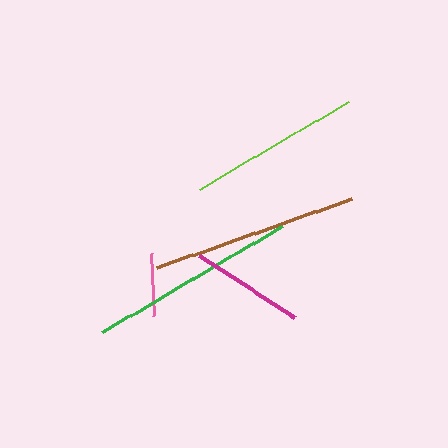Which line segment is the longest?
The green line is the longest at approximately 209 pixels.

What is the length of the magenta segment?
The magenta segment is approximately 114 pixels long.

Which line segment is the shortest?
The pink line is the shortest at approximately 63 pixels.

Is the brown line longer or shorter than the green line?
The green line is longer than the brown line.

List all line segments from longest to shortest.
From longest to shortest: green, brown, lime, magenta, pink.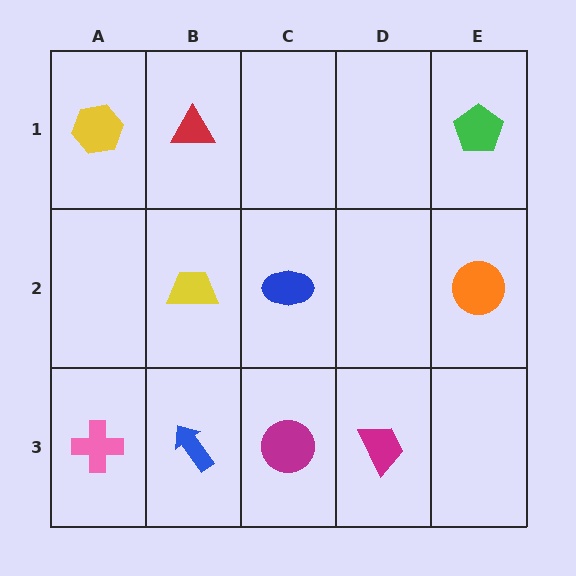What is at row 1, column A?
A yellow hexagon.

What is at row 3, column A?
A pink cross.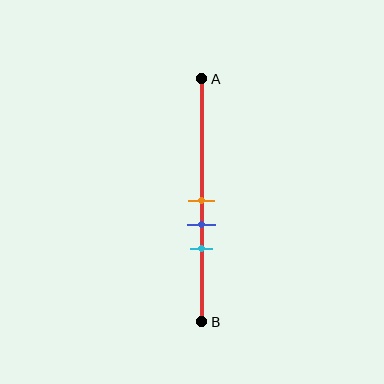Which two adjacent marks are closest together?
The orange and blue marks are the closest adjacent pair.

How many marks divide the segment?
There are 3 marks dividing the segment.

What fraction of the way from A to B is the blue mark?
The blue mark is approximately 60% (0.6) of the way from A to B.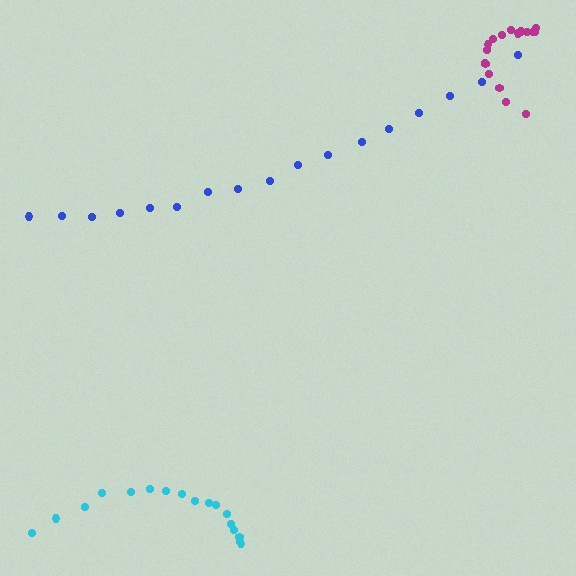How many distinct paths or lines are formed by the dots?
There are 3 distinct paths.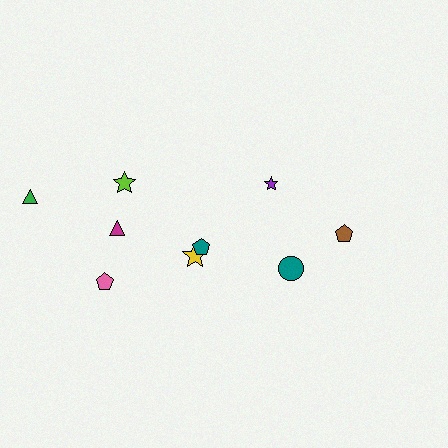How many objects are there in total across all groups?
There are 9 objects.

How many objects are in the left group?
There are 6 objects.